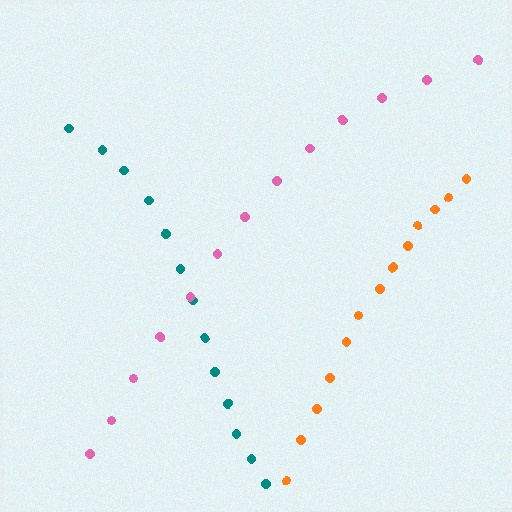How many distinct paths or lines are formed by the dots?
There are 3 distinct paths.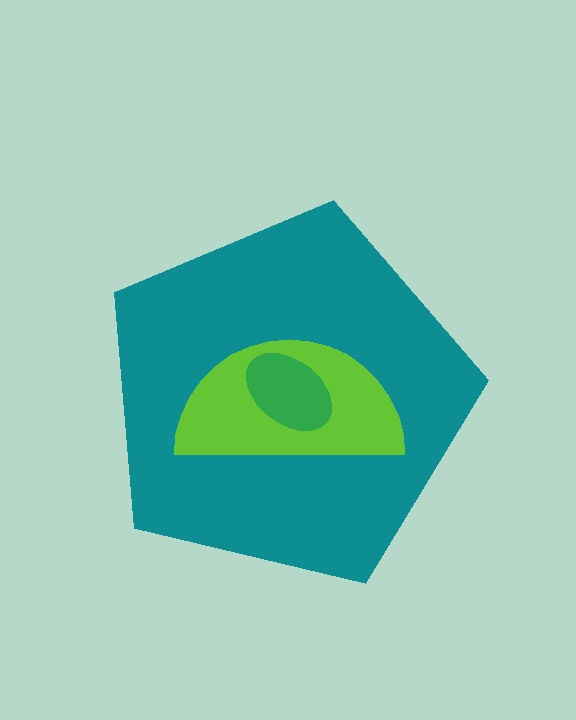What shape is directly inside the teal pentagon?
The lime semicircle.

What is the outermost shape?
The teal pentagon.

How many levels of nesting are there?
3.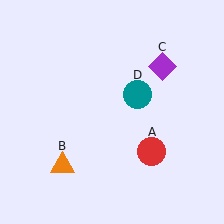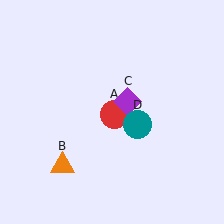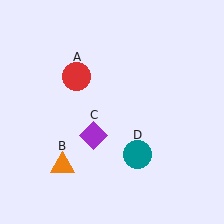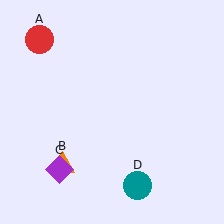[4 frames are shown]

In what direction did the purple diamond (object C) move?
The purple diamond (object C) moved down and to the left.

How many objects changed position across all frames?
3 objects changed position: red circle (object A), purple diamond (object C), teal circle (object D).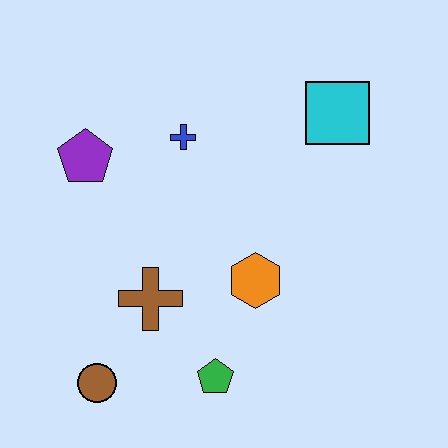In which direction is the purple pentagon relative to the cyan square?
The purple pentagon is to the left of the cyan square.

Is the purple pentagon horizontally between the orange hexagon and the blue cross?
No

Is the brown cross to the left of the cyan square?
Yes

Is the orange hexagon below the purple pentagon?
Yes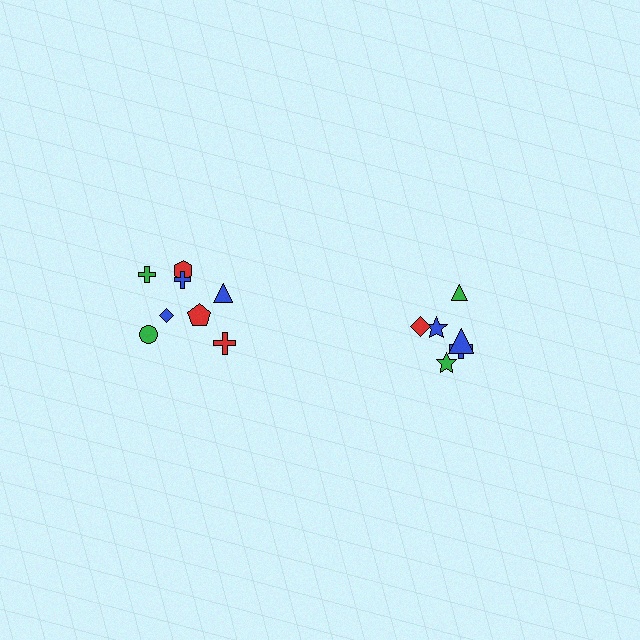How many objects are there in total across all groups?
There are 14 objects.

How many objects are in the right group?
There are 6 objects.